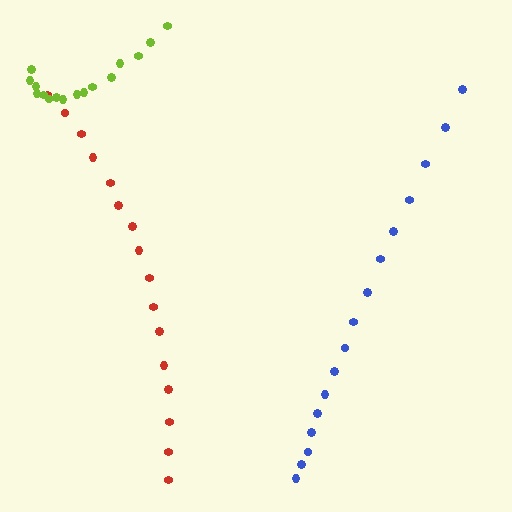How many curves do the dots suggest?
There are 3 distinct paths.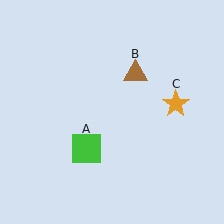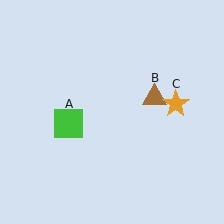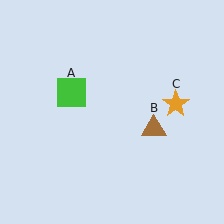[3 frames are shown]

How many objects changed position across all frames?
2 objects changed position: green square (object A), brown triangle (object B).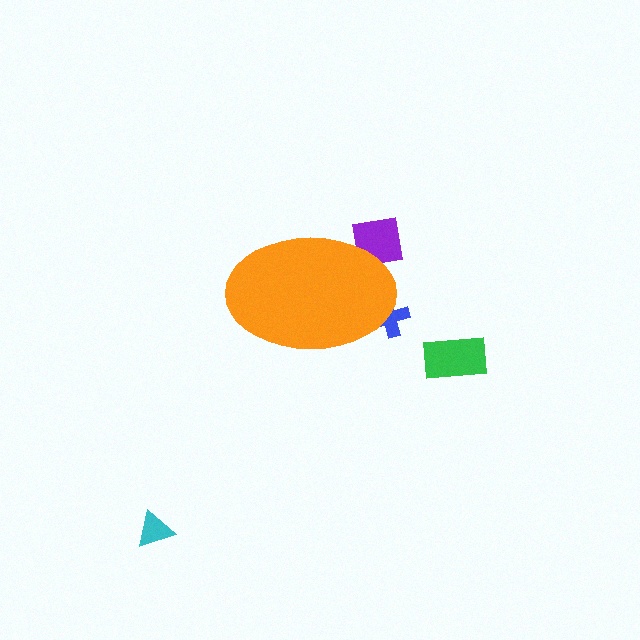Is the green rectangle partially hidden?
No, the green rectangle is fully visible.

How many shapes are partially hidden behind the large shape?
2 shapes are partially hidden.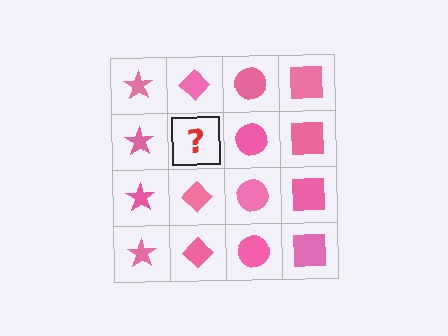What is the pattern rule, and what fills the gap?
The rule is that each column has a consistent shape. The gap should be filled with a pink diamond.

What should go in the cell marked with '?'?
The missing cell should contain a pink diamond.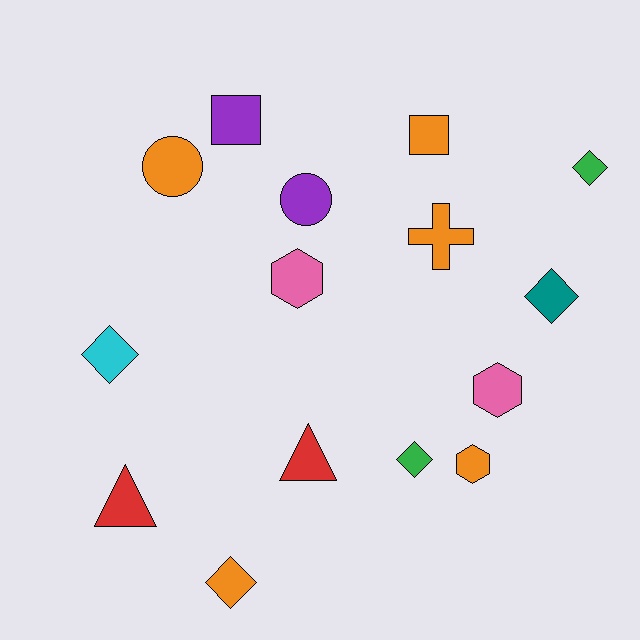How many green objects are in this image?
There are 2 green objects.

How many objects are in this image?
There are 15 objects.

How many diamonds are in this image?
There are 5 diamonds.